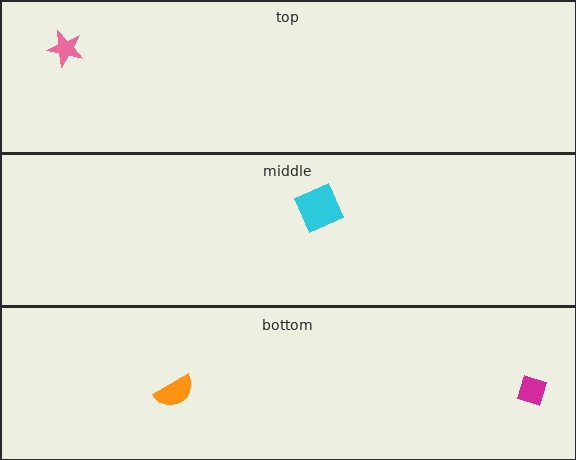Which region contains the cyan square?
The middle region.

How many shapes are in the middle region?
1.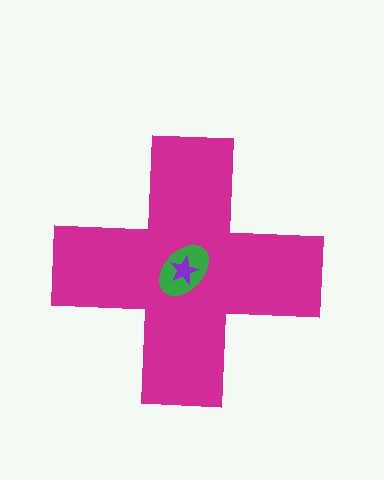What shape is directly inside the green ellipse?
The purple star.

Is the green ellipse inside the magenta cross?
Yes.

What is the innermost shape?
The purple star.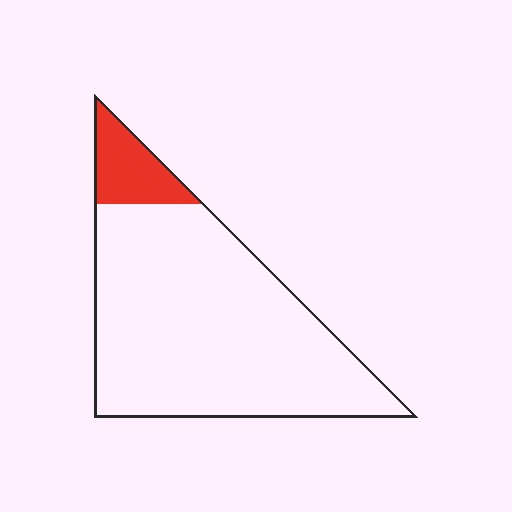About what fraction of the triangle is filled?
About one eighth (1/8).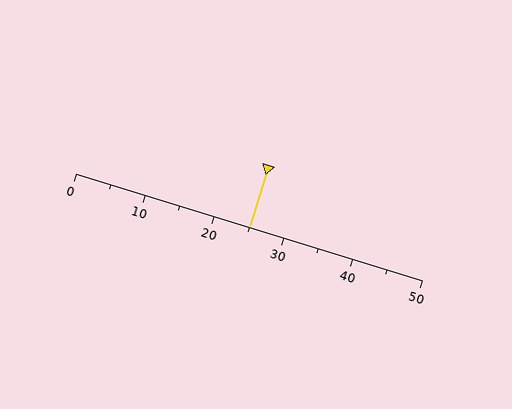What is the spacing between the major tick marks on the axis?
The major ticks are spaced 10 apart.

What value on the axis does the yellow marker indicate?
The marker indicates approximately 25.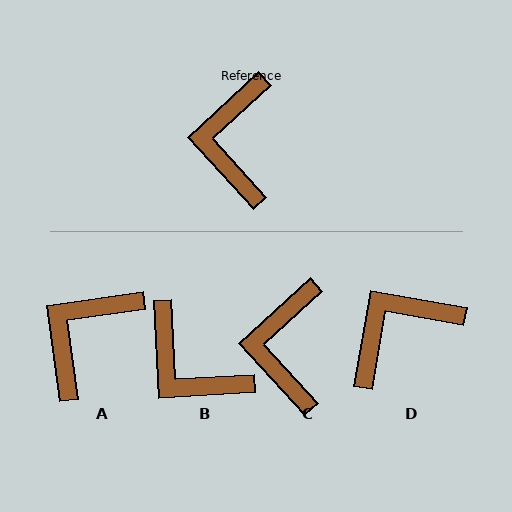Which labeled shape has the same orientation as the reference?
C.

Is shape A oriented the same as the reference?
No, it is off by about 35 degrees.